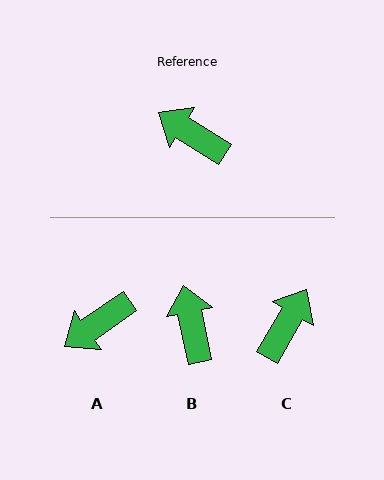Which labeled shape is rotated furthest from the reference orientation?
C, about 88 degrees away.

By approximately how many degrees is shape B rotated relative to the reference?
Approximately 46 degrees clockwise.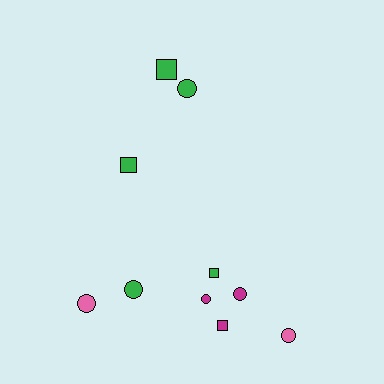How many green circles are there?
There are 2 green circles.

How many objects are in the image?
There are 10 objects.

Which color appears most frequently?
Green, with 5 objects.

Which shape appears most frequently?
Circle, with 6 objects.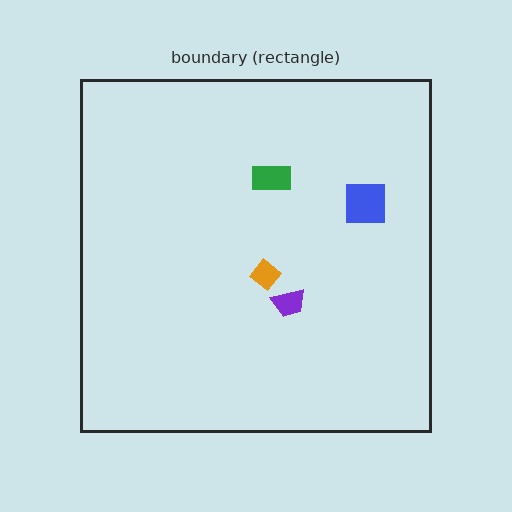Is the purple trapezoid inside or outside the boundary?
Inside.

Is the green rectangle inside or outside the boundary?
Inside.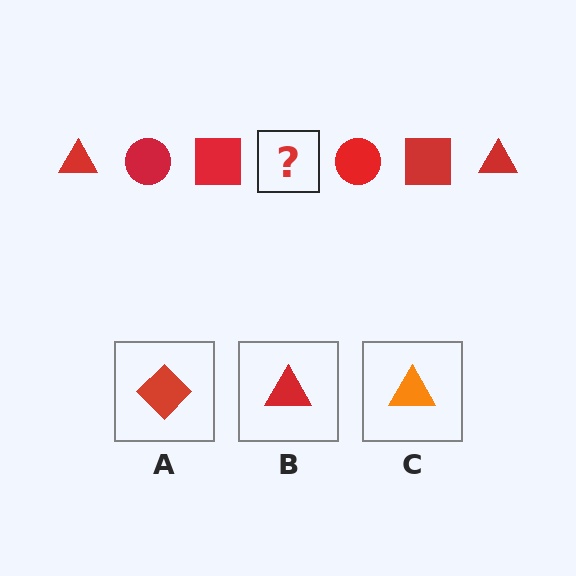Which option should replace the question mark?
Option B.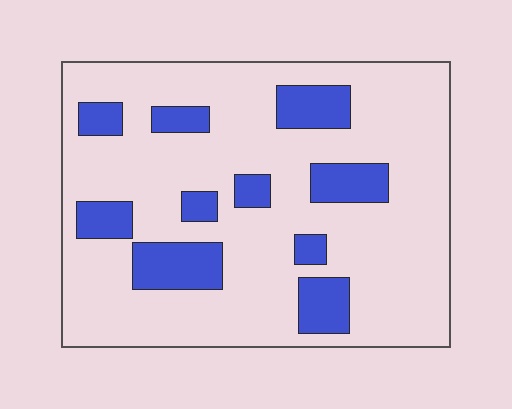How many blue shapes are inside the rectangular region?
10.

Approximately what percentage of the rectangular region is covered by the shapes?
Approximately 20%.